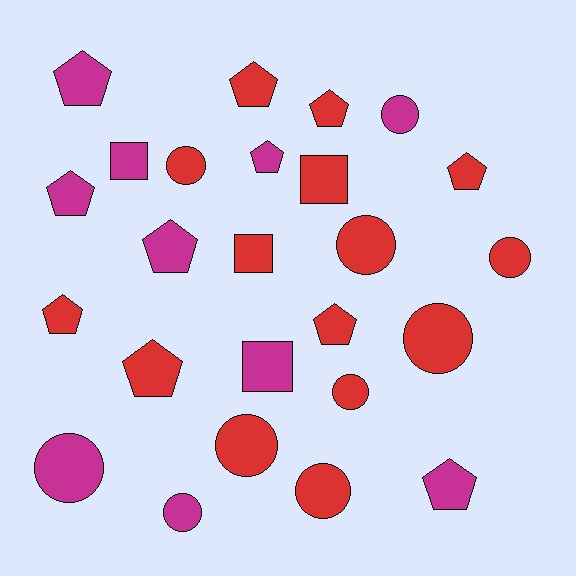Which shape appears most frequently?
Pentagon, with 11 objects.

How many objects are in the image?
There are 25 objects.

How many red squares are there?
There are 2 red squares.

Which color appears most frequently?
Red, with 15 objects.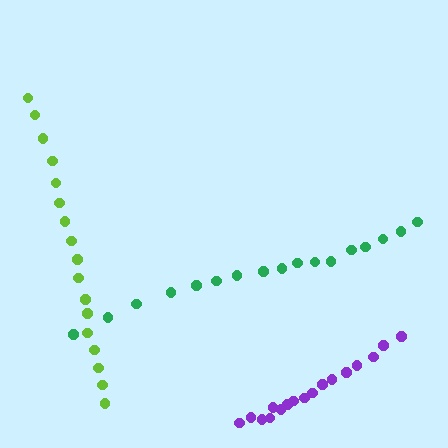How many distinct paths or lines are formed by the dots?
There are 3 distinct paths.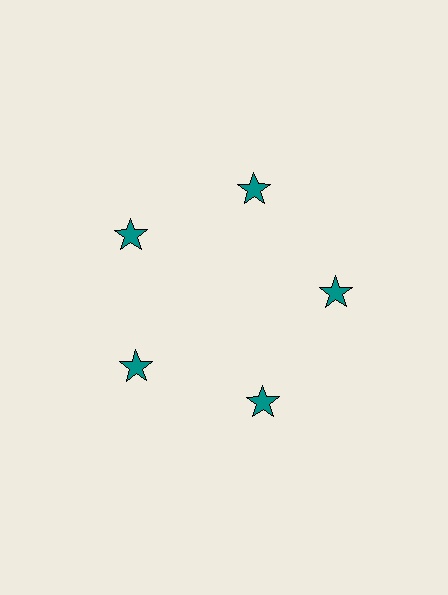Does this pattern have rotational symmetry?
Yes, this pattern has 5-fold rotational symmetry. It looks the same after rotating 72 degrees around the center.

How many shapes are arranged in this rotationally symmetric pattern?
There are 5 shapes, arranged in 5 groups of 1.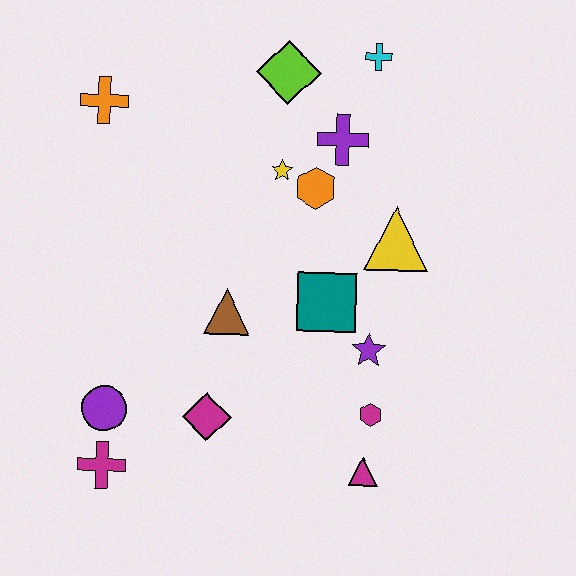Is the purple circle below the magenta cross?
No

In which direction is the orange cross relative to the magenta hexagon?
The orange cross is above the magenta hexagon.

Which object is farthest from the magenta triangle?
The orange cross is farthest from the magenta triangle.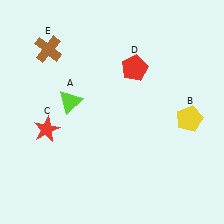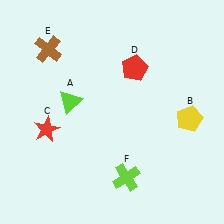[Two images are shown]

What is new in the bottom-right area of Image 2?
A lime cross (F) was added in the bottom-right area of Image 2.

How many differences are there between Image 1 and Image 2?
There is 1 difference between the two images.